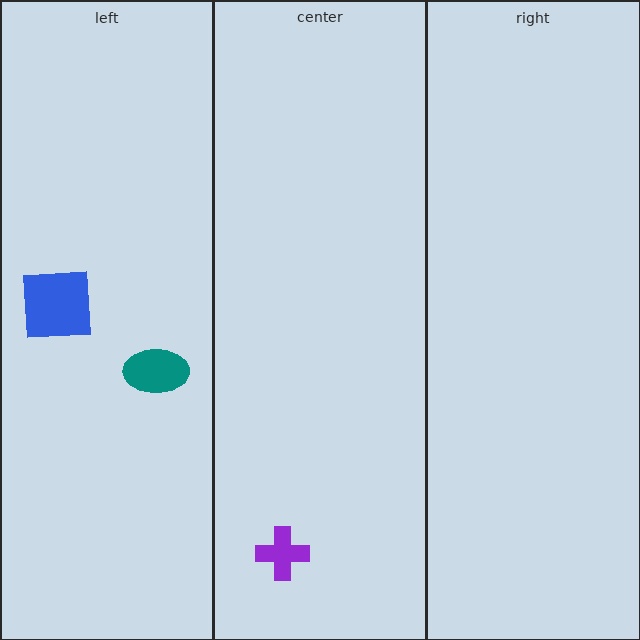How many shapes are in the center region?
1.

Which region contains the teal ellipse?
The left region.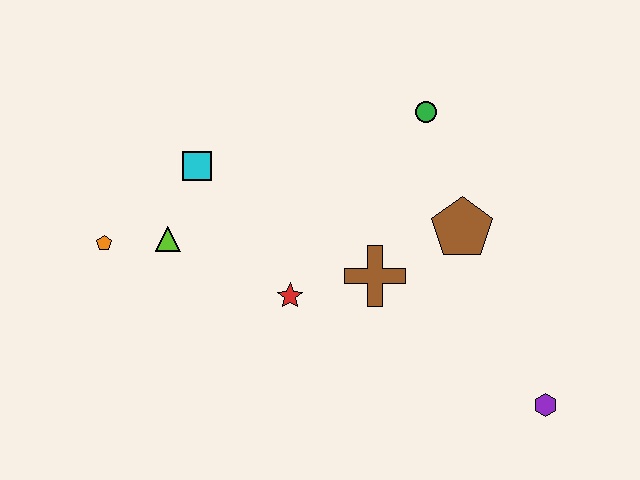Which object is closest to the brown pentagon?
The brown cross is closest to the brown pentagon.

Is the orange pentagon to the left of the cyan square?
Yes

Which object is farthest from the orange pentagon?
The purple hexagon is farthest from the orange pentagon.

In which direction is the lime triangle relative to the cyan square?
The lime triangle is below the cyan square.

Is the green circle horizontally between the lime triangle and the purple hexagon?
Yes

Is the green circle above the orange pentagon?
Yes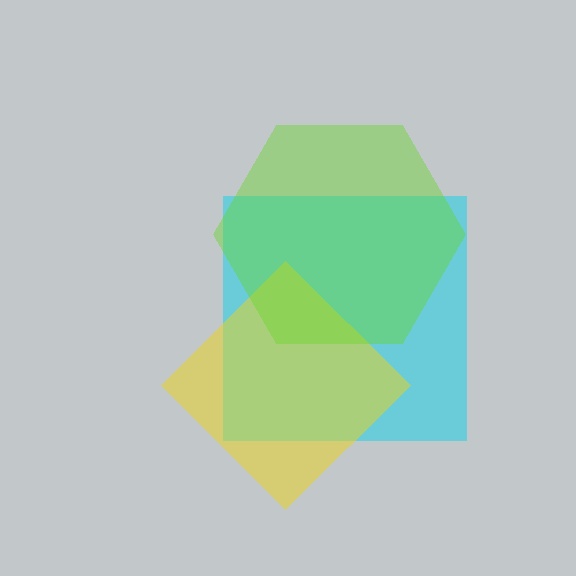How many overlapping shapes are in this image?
There are 3 overlapping shapes in the image.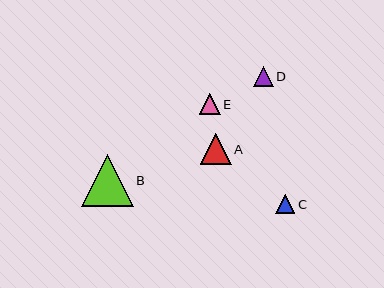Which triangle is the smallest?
Triangle C is the smallest with a size of approximately 19 pixels.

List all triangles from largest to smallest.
From largest to smallest: B, A, E, D, C.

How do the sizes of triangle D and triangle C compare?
Triangle D and triangle C are approximately the same size.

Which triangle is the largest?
Triangle B is the largest with a size of approximately 52 pixels.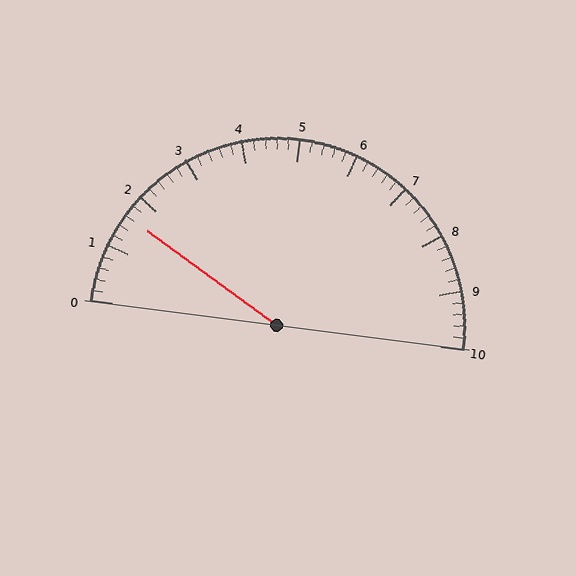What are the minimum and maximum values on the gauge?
The gauge ranges from 0 to 10.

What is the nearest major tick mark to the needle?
The nearest major tick mark is 2.